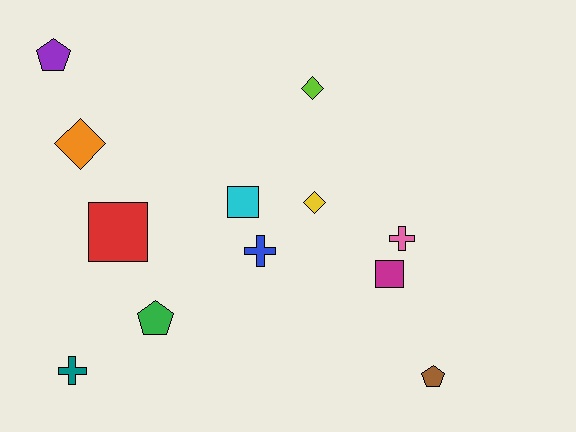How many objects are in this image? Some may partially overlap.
There are 12 objects.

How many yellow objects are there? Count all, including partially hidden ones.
There is 1 yellow object.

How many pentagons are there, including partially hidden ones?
There are 3 pentagons.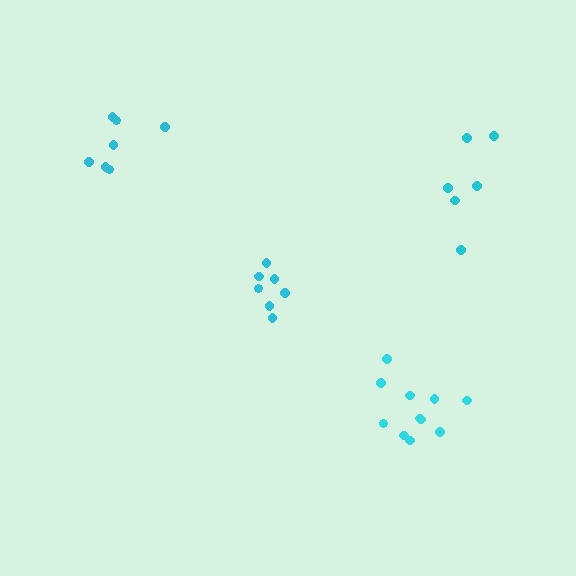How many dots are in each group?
Group 1: 7 dots, Group 2: 6 dots, Group 3: 11 dots, Group 4: 7 dots (31 total).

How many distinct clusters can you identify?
There are 4 distinct clusters.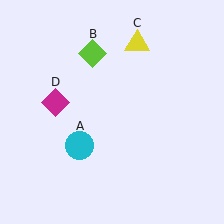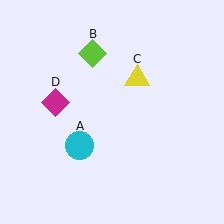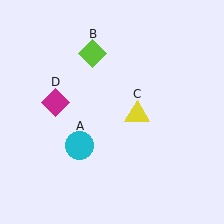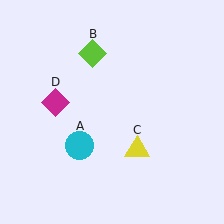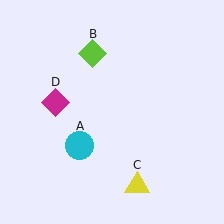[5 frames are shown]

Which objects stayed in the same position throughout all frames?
Cyan circle (object A) and lime diamond (object B) and magenta diamond (object D) remained stationary.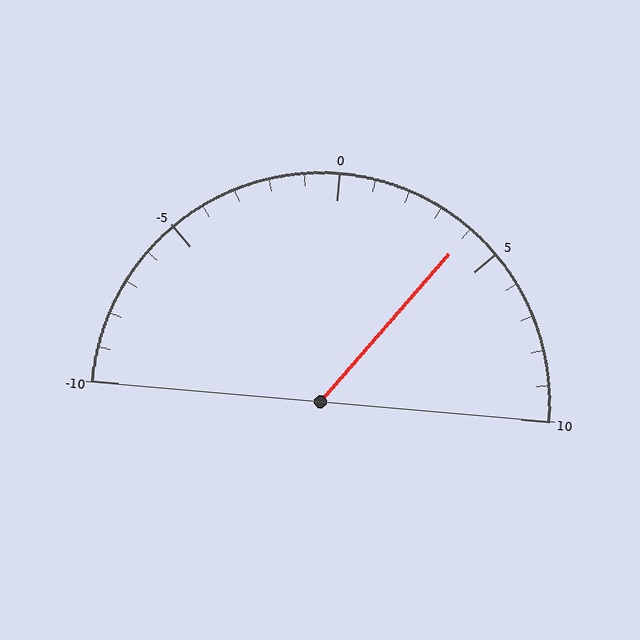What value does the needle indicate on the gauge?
The needle indicates approximately 4.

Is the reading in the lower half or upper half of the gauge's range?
The reading is in the upper half of the range (-10 to 10).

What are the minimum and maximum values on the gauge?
The gauge ranges from -10 to 10.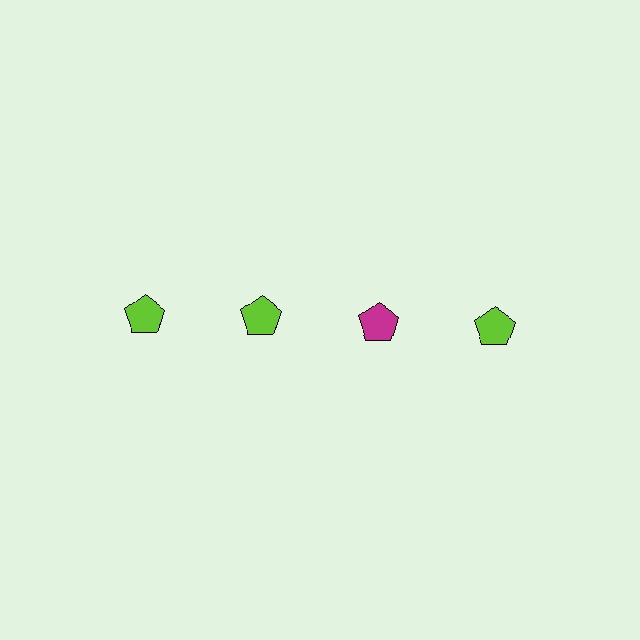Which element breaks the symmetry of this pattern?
The magenta pentagon in the top row, center column breaks the symmetry. All other shapes are lime pentagons.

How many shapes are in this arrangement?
There are 4 shapes arranged in a grid pattern.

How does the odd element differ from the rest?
It has a different color: magenta instead of lime.